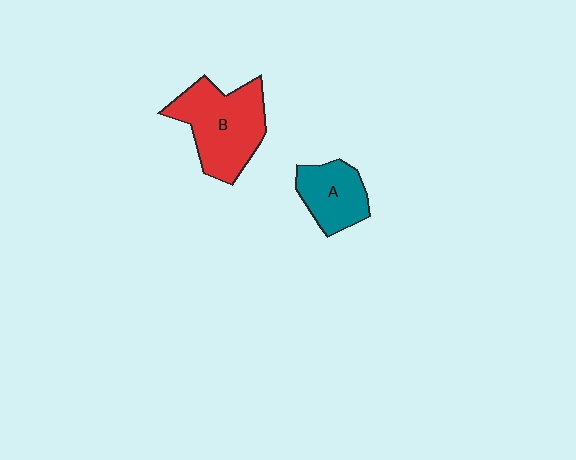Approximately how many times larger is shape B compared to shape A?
Approximately 1.7 times.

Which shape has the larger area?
Shape B (red).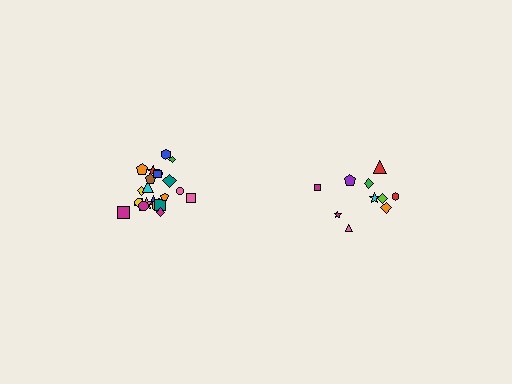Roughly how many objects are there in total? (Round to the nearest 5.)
Roughly 30 objects in total.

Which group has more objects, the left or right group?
The left group.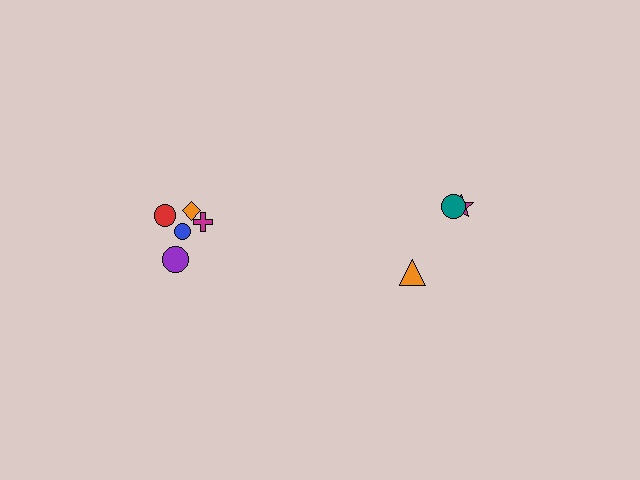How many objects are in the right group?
There are 3 objects.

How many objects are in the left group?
There are 5 objects.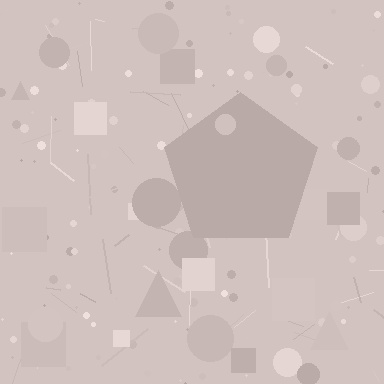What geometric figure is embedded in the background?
A pentagon is embedded in the background.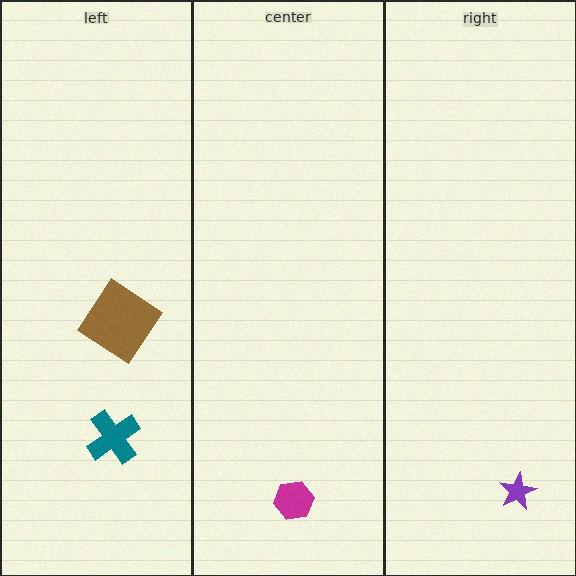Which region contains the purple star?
The right region.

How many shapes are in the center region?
1.